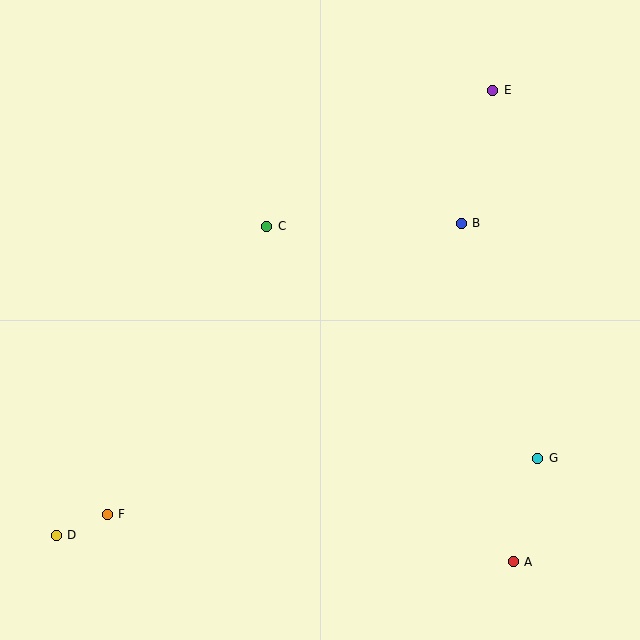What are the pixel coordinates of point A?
Point A is at (513, 562).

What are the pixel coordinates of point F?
Point F is at (107, 514).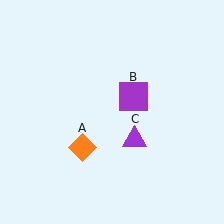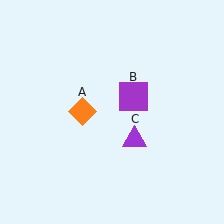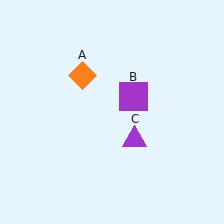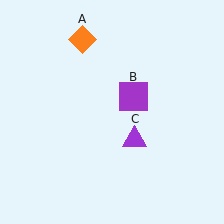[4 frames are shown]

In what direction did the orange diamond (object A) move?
The orange diamond (object A) moved up.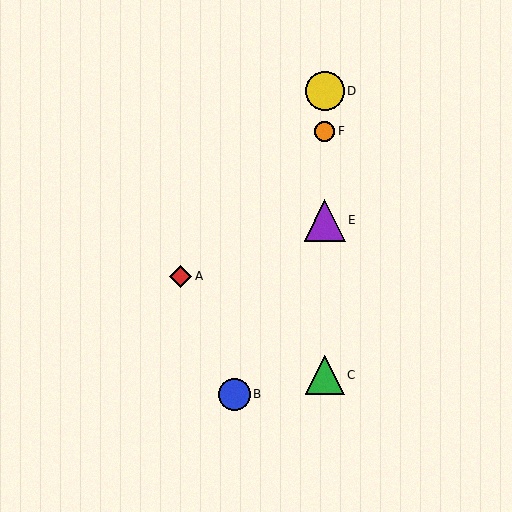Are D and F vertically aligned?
Yes, both are at x≈325.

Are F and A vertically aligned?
No, F is at x≈325 and A is at x≈180.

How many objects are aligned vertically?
4 objects (C, D, E, F) are aligned vertically.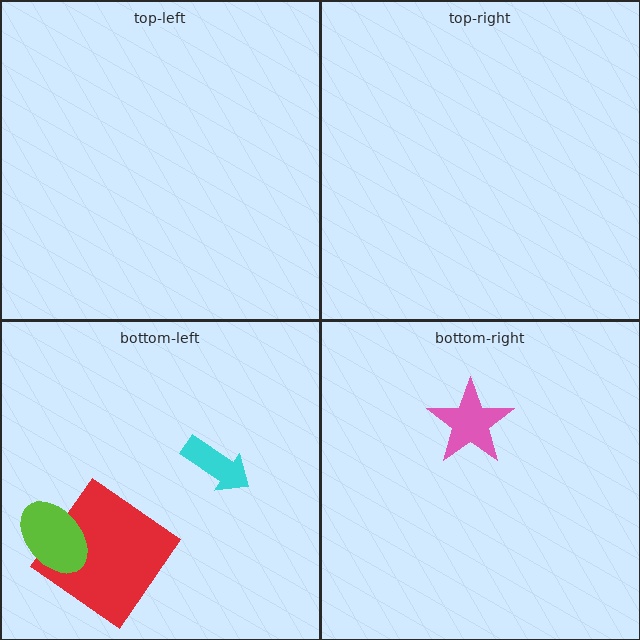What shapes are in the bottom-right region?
The pink star.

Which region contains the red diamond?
The bottom-left region.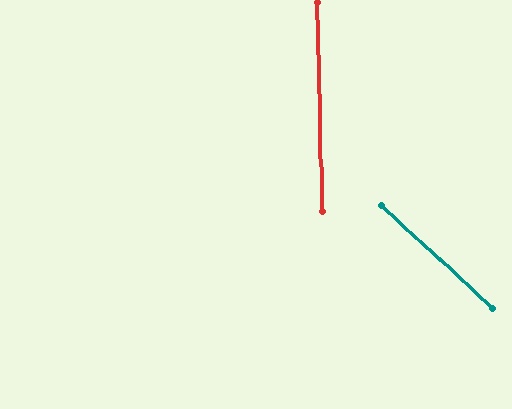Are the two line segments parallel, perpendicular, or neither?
Neither parallel nor perpendicular — they differ by about 46°.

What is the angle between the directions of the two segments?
Approximately 46 degrees.